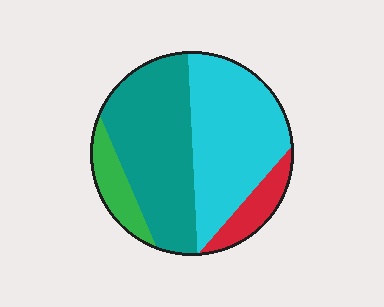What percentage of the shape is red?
Red takes up about one tenth (1/10) of the shape.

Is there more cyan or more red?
Cyan.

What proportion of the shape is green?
Green takes up about one tenth (1/10) of the shape.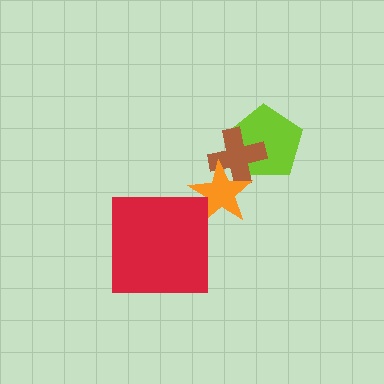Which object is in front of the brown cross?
The orange star is in front of the brown cross.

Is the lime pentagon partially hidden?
Yes, it is partially covered by another shape.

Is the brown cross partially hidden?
Yes, it is partially covered by another shape.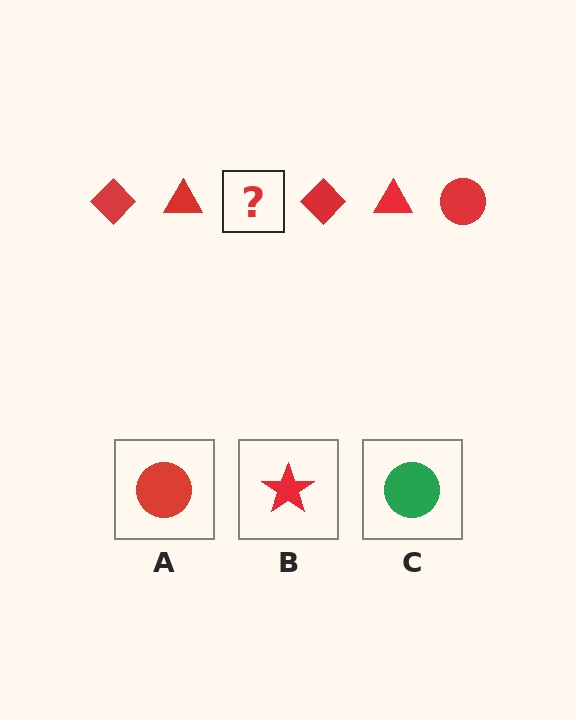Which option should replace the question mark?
Option A.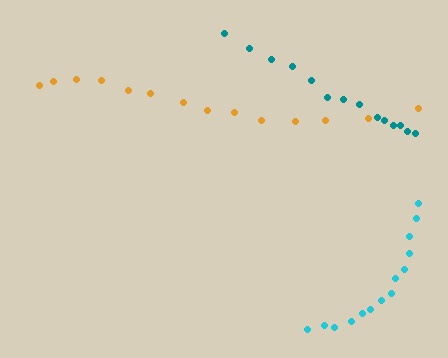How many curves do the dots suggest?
There are 3 distinct paths.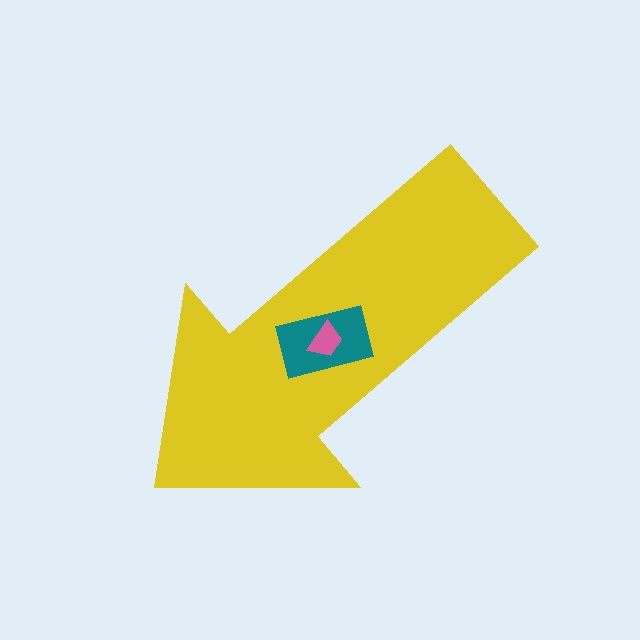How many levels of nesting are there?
3.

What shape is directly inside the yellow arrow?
The teal rectangle.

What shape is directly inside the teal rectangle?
The pink trapezoid.